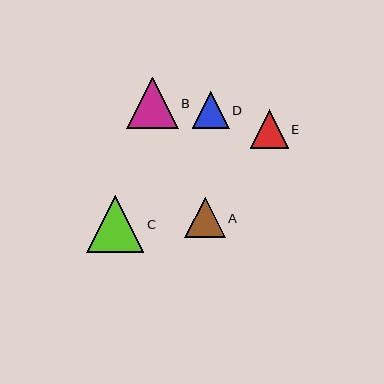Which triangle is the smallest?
Triangle D is the smallest with a size of approximately 37 pixels.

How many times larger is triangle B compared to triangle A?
Triangle B is approximately 1.3 times the size of triangle A.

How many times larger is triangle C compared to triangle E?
Triangle C is approximately 1.5 times the size of triangle E.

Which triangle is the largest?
Triangle C is the largest with a size of approximately 57 pixels.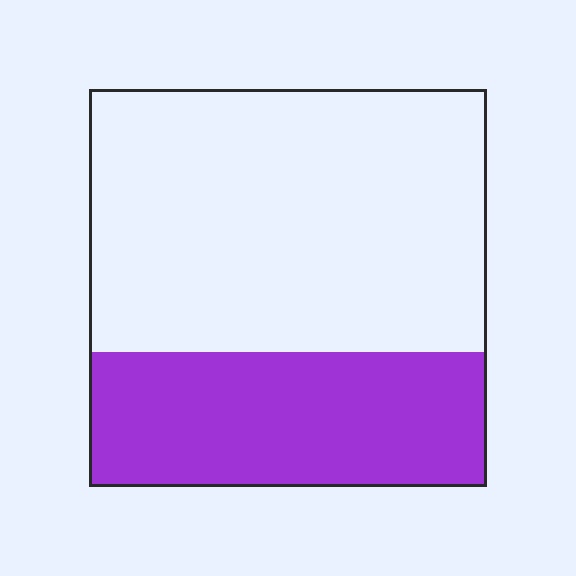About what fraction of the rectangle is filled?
About one third (1/3).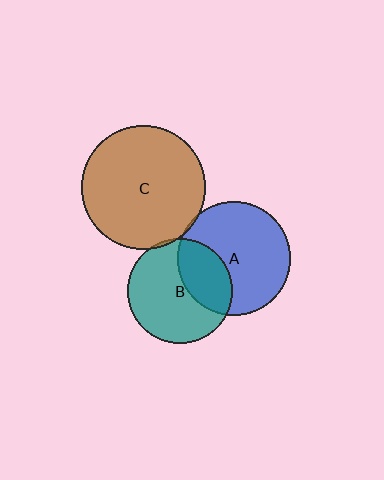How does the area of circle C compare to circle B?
Approximately 1.4 times.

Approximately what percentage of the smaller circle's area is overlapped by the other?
Approximately 5%.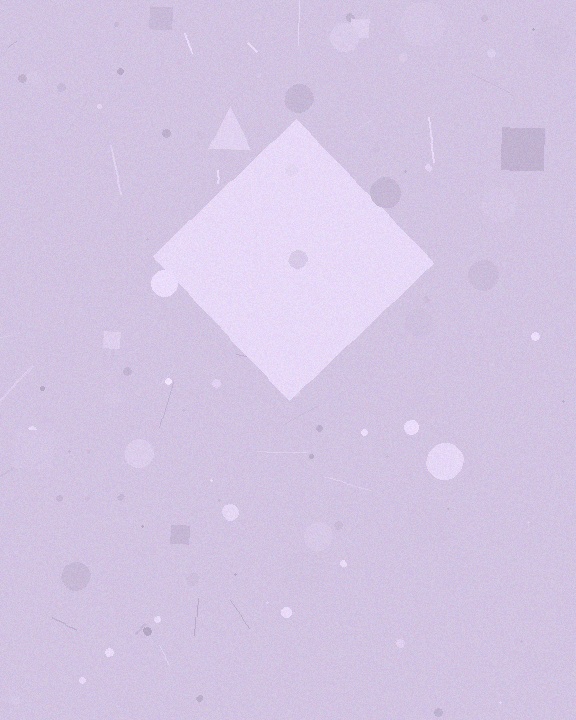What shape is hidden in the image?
A diamond is hidden in the image.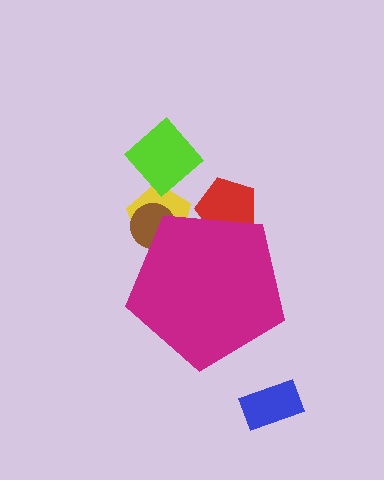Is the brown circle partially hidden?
Yes, the brown circle is partially hidden behind the magenta pentagon.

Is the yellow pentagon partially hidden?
Yes, the yellow pentagon is partially hidden behind the magenta pentagon.